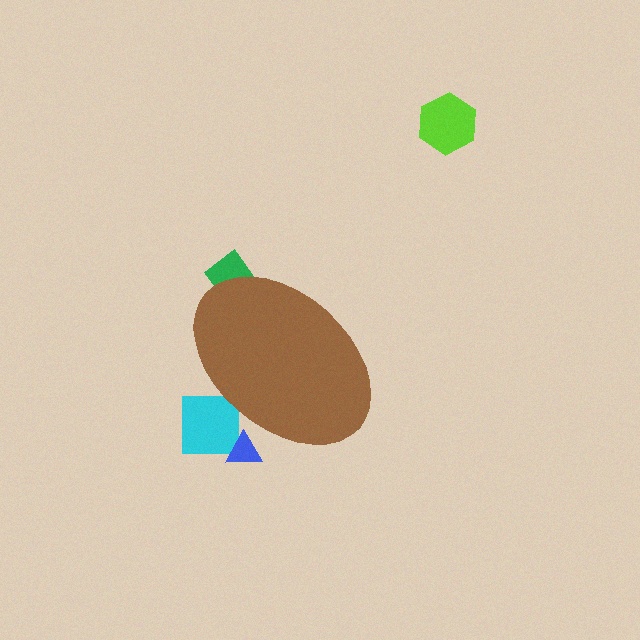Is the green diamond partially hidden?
Yes, the green diamond is partially hidden behind the brown ellipse.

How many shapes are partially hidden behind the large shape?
3 shapes are partially hidden.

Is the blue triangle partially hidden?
Yes, the blue triangle is partially hidden behind the brown ellipse.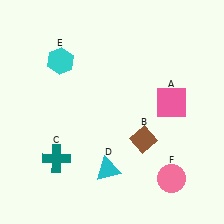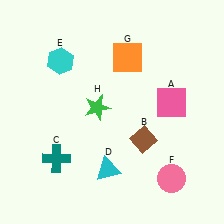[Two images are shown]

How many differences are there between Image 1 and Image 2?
There are 2 differences between the two images.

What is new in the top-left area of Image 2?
A green star (H) was added in the top-left area of Image 2.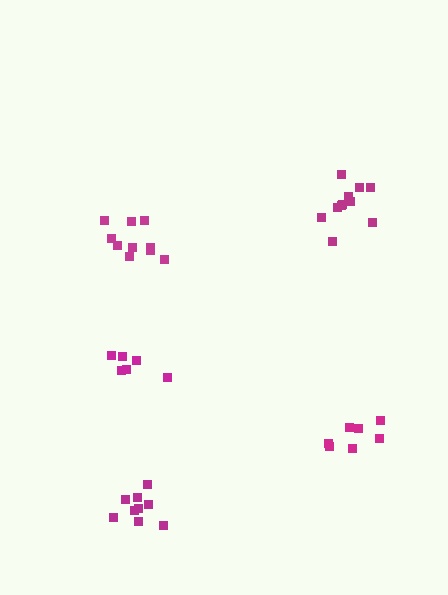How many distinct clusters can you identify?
There are 5 distinct clusters.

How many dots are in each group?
Group 1: 10 dots, Group 2: 6 dots, Group 3: 9 dots, Group 4: 11 dots, Group 5: 7 dots (43 total).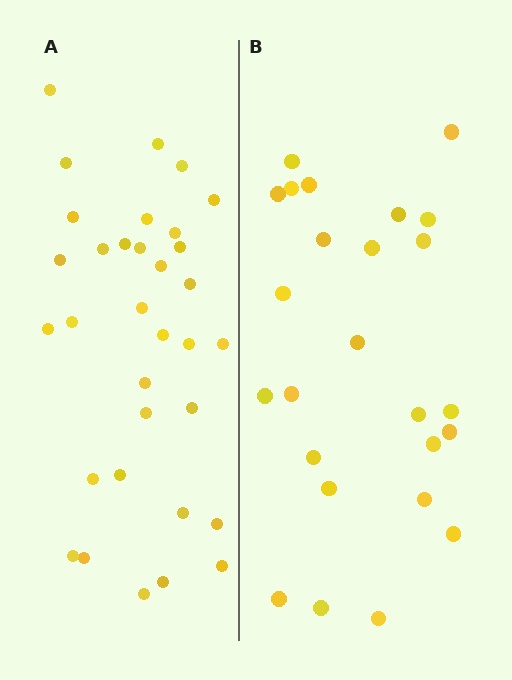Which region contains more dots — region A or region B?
Region A (the left region) has more dots.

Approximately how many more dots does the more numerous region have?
Region A has roughly 8 or so more dots than region B.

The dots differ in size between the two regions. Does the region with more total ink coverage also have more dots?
No. Region B has more total ink coverage because its dots are larger, but region A actually contains more individual dots. Total area can be misleading — the number of items is what matters here.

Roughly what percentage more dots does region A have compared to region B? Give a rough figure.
About 30% more.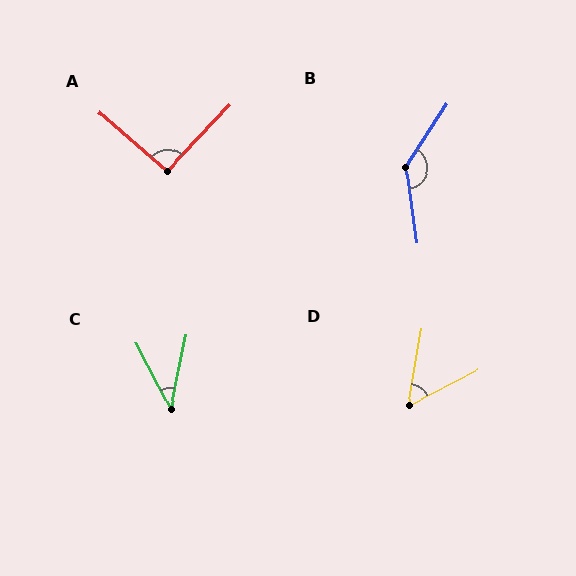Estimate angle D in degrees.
Approximately 53 degrees.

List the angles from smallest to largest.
C (40°), D (53°), A (92°), B (139°).